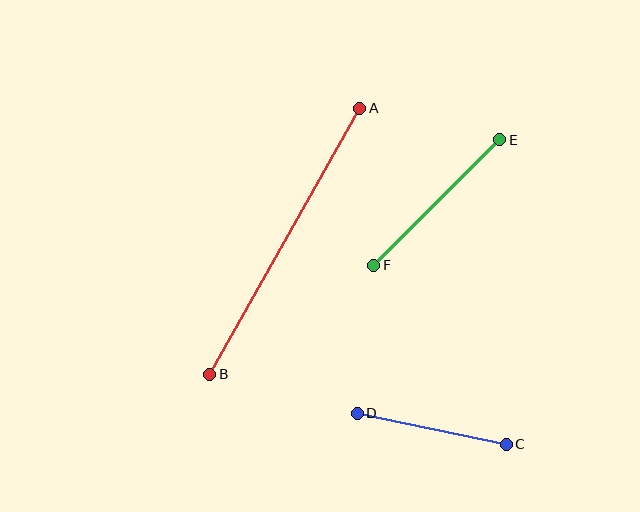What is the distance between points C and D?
The distance is approximately 152 pixels.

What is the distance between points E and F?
The distance is approximately 178 pixels.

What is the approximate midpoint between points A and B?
The midpoint is at approximately (285, 241) pixels.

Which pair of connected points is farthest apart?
Points A and B are farthest apart.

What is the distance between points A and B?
The distance is approximately 306 pixels.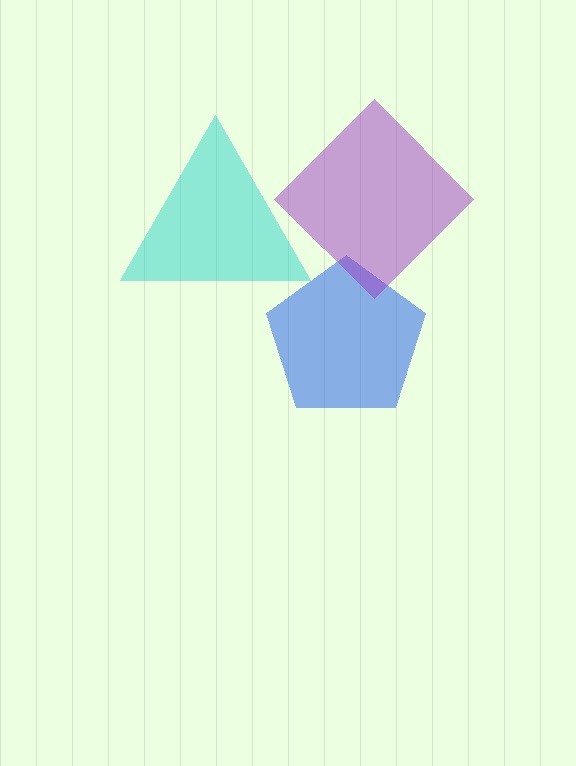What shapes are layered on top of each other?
The layered shapes are: a cyan triangle, a blue pentagon, a purple diamond.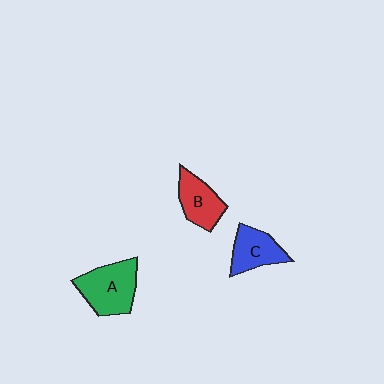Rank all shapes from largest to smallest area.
From largest to smallest: A (green), B (red), C (blue).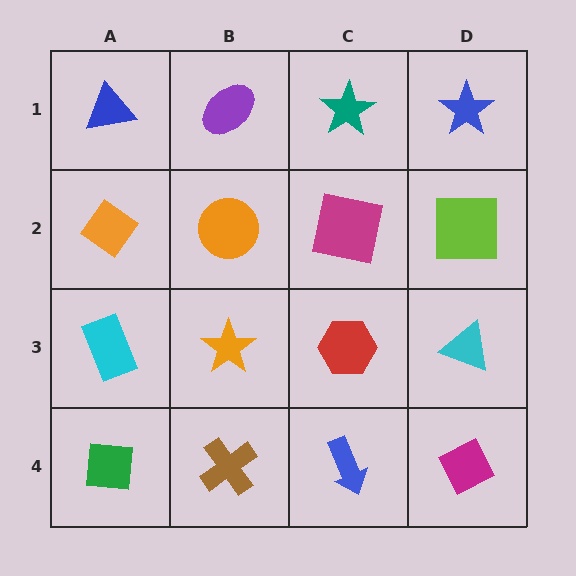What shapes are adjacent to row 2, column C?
A teal star (row 1, column C), a red hexagon (row 3, column C), an orange circle (row 2, column B), a lime square (row 2, column D).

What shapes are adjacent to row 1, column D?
A lime square (row 2, column D), a teal star (row 1, column C).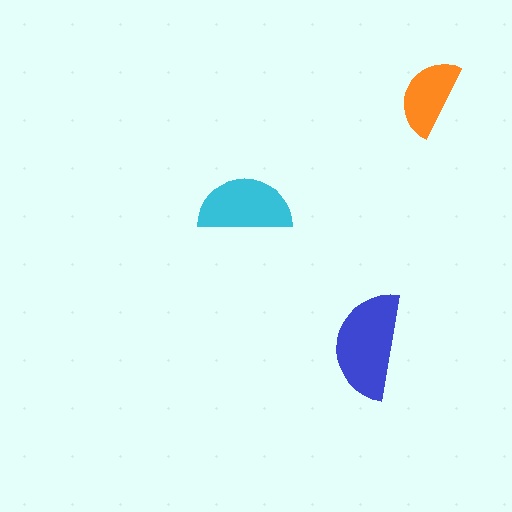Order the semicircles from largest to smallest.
the blue one, the cyan one, the orange one.